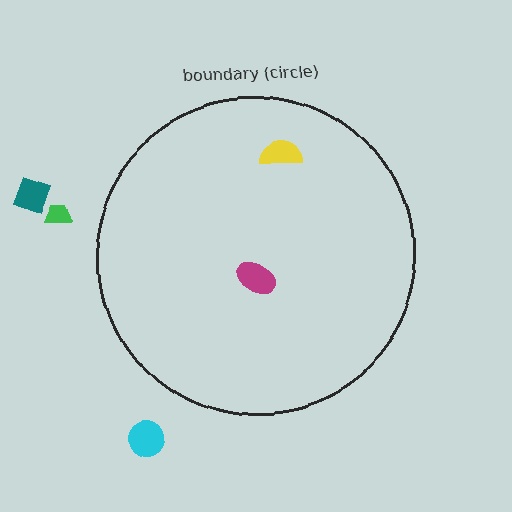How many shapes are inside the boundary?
2 inside, 3 outside.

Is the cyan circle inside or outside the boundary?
Outside.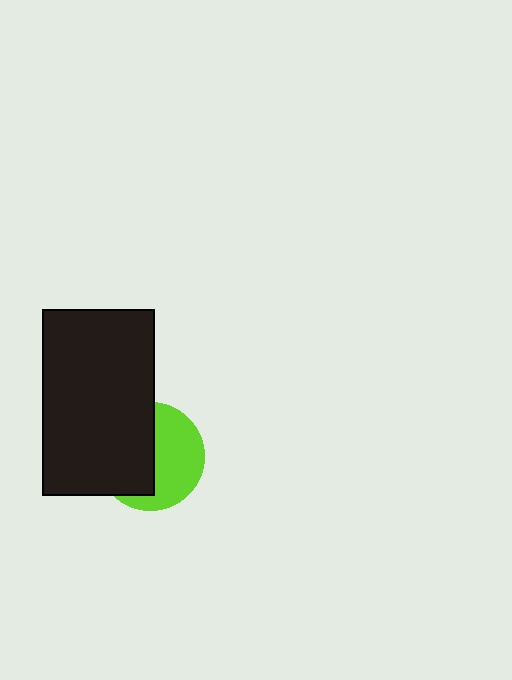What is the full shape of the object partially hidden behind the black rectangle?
The partially hidden object is a lime circle.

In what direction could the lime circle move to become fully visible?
The lime circle could move right. That would shift it out from behind the black rectangle entirely.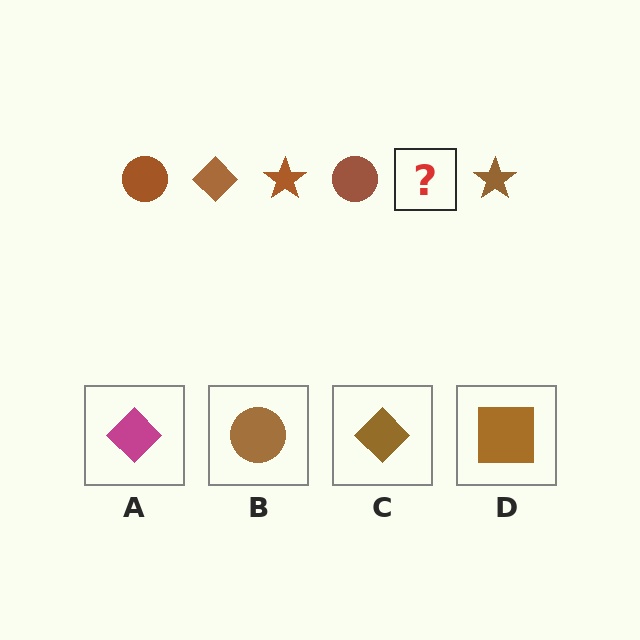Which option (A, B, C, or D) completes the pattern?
C.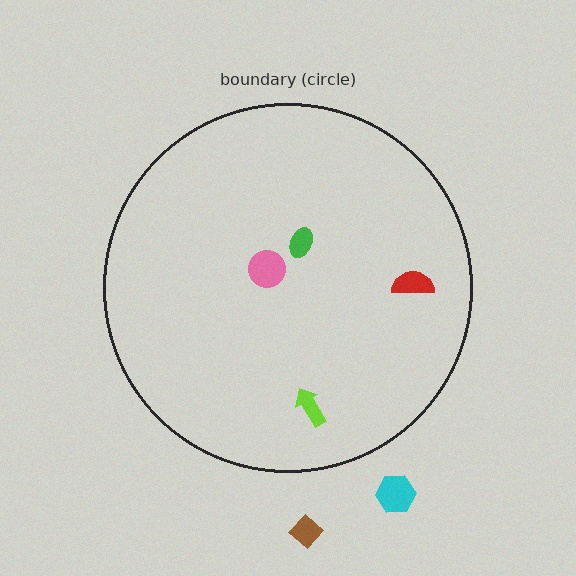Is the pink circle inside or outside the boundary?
Inside.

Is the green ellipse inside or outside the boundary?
Inside.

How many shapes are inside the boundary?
4 inside, 2 outside.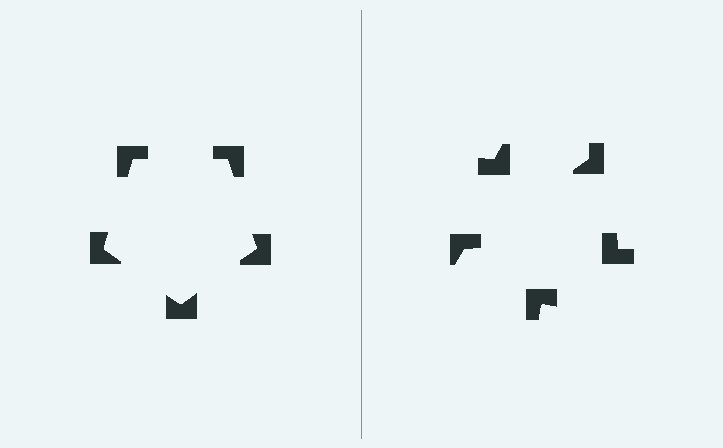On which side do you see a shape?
An illusory pentagon appears on the left side. On the right side the wedge cuts are rotated, so no coherent shape forms.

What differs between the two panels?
The notched squares are positioned identically on both sides; only the wedge orientations differ. On the left they align to a pentagon; on the right they are misaligned.